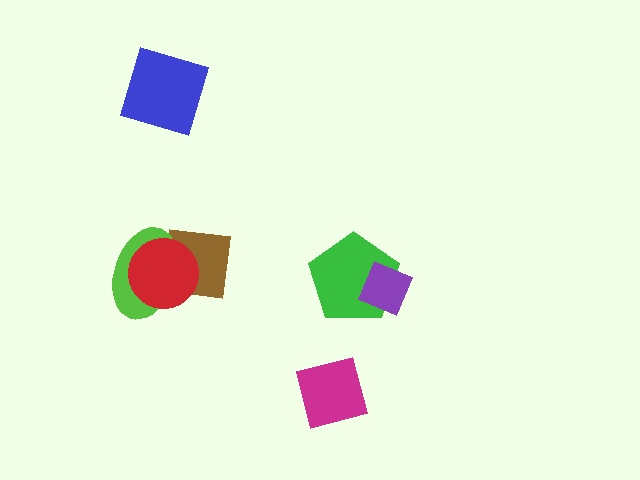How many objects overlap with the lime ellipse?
2 objects overlap with the lime ellipse.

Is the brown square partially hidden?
Yes, it is partially covered by another shape.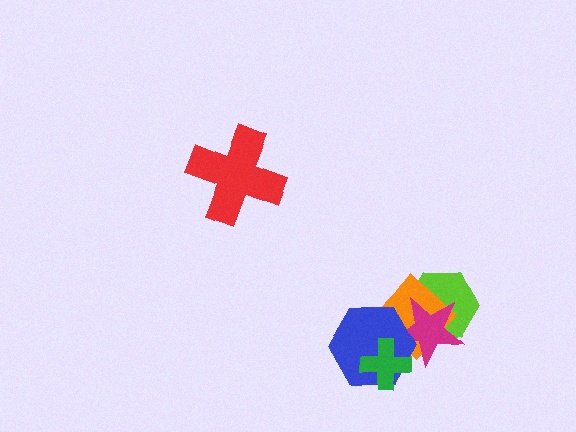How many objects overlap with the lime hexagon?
2 objects overlap with the lime hexagon.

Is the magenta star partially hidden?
Yes, it is partially covered by another shape.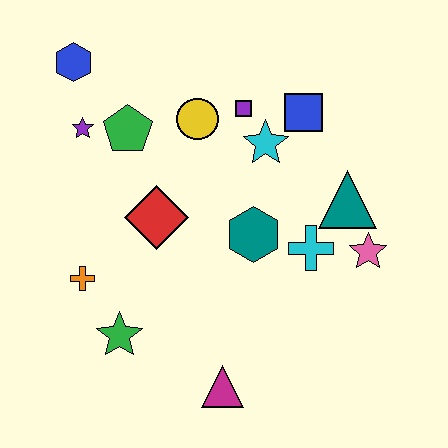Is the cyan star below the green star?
No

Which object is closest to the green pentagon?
The purple star is closest to the green pentagon.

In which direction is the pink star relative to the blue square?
The pink star is below the blue square.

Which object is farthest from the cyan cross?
The blue hexagon is farthest from the cyan cross.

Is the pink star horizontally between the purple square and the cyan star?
No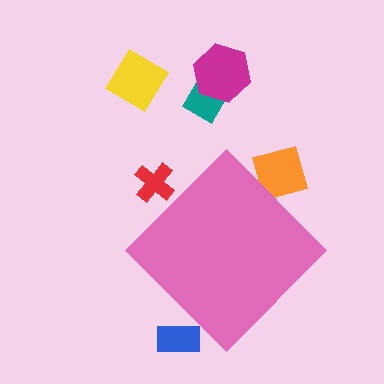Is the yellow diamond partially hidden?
No, the yellow diamond is fully visible.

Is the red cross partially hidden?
Yes, the red cross is partially hidden behind the pink diamond.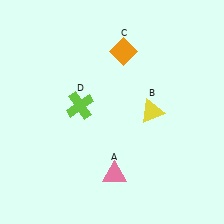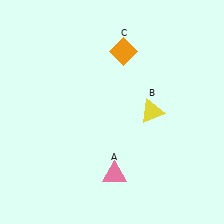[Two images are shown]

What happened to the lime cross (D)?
The lime cross (D) was removed in Image 2. It was in the top-left area of Image 1.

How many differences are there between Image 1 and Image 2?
There is 1 difference between the two images.